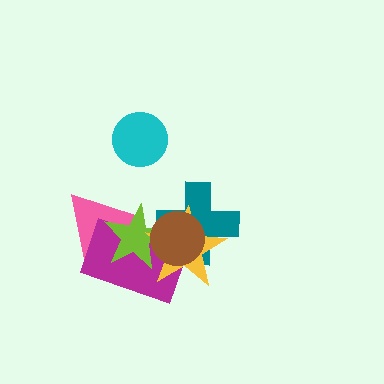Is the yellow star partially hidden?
Yes, it is partially covered by another shape.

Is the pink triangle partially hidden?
Yes, it is partially covered by another shape.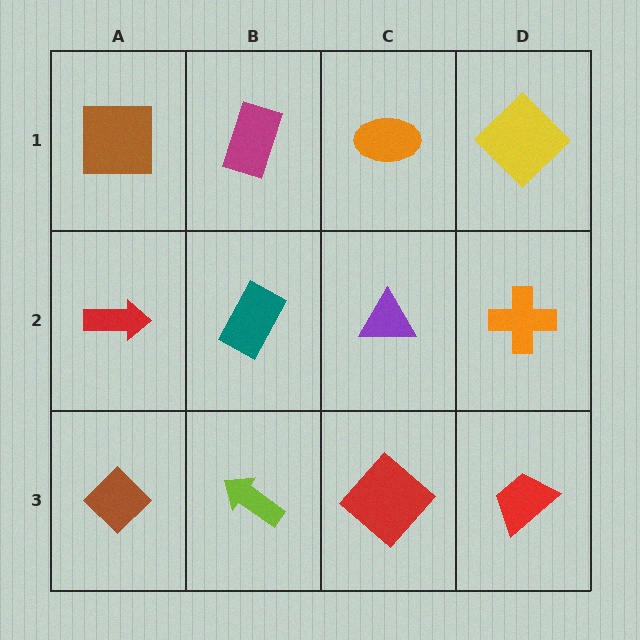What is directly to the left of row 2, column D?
A purple triangle.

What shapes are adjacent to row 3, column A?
A red arrow (row 2, column A), a lime arrow (row 3, column B).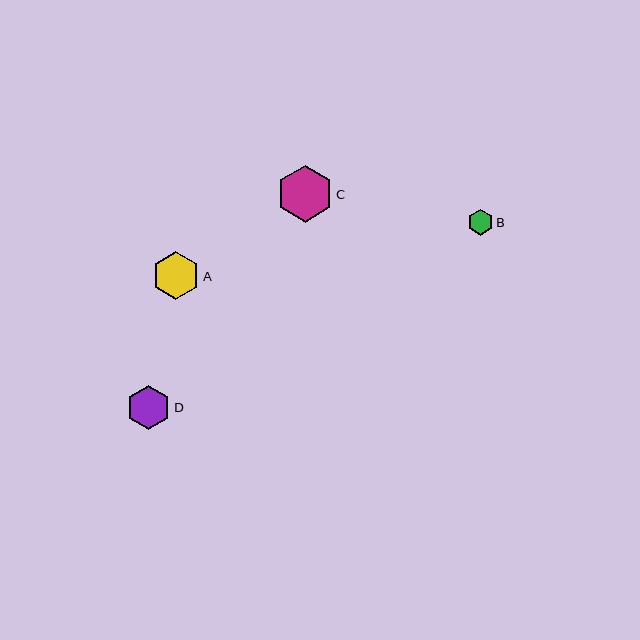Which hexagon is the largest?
Hexagon C is the largest with a size of approximately 57 pixels.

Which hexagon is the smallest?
Hexagon B is the smallest with a size of approximately 26 pixels.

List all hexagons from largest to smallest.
From largest to smallest: C, A, D, B.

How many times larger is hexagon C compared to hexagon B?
Hexagon C is approximately 2.2 times the size of hexagon B.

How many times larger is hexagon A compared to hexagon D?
Hexagon A is approximately 1.1 times the size of hexagon D.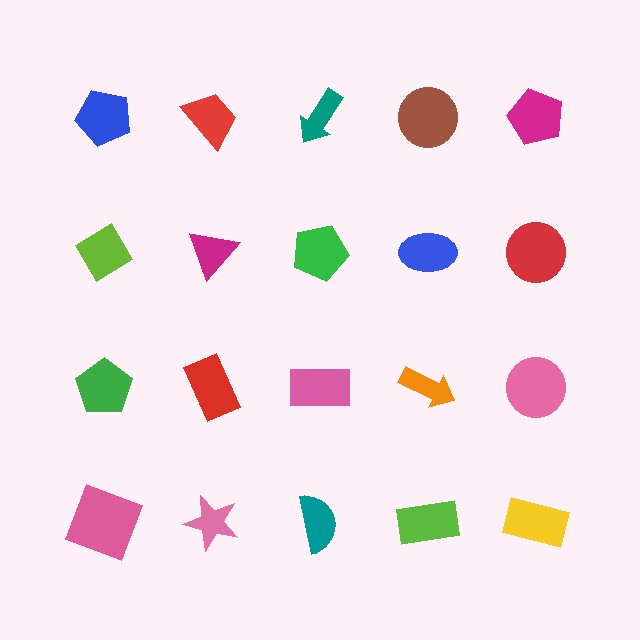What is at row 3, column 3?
A pink rectangle.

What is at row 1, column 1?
A blue pentagon.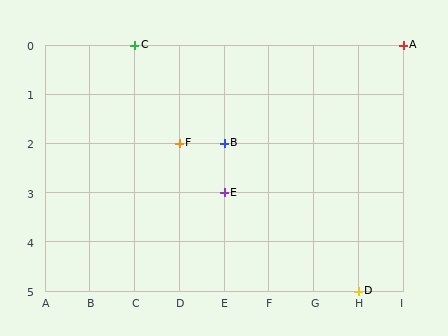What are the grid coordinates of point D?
Point D is at grid coordinates (H, 5).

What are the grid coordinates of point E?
Point E is at grid coordinates (E, 3).